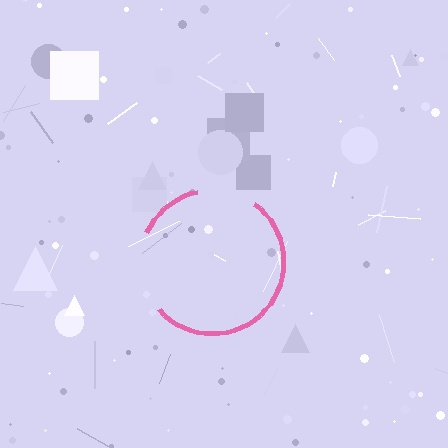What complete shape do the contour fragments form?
The contour fragments form a circle.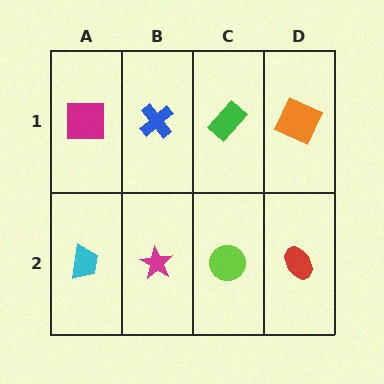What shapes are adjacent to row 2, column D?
An orange square (row 1, column D), a lime circle (row 2, column C).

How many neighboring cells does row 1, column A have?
2.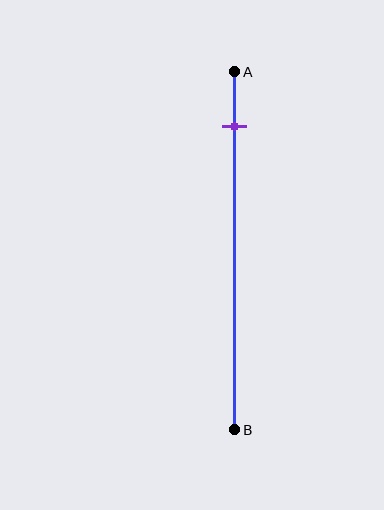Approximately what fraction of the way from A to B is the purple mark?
The purple mark is approximately 15% of the way from A to B.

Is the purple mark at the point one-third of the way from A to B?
No, the mark is at about 15% from A, not at the 33% one-third point.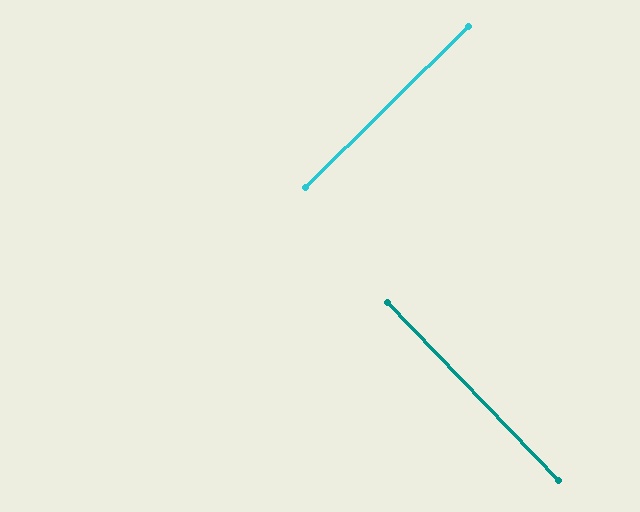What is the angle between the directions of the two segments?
Approximately 89 degrees.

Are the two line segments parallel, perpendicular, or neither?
Perpendicular — they meet at approximately 89°.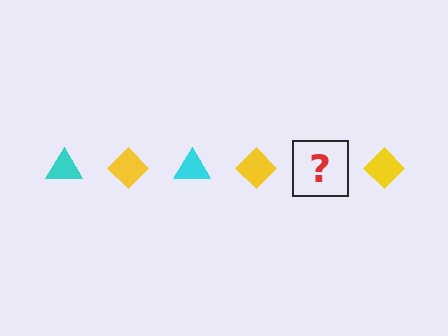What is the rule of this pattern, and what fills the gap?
The rule is that the pattern alternates between cyan triangle and yellow diamond. The gap should be filled with a cyan triangle.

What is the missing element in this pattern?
The missing element is a cyan triangle.